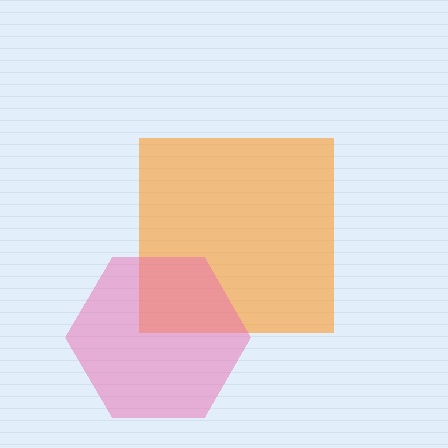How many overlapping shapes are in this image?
There are 2 overlapping shapes in the image.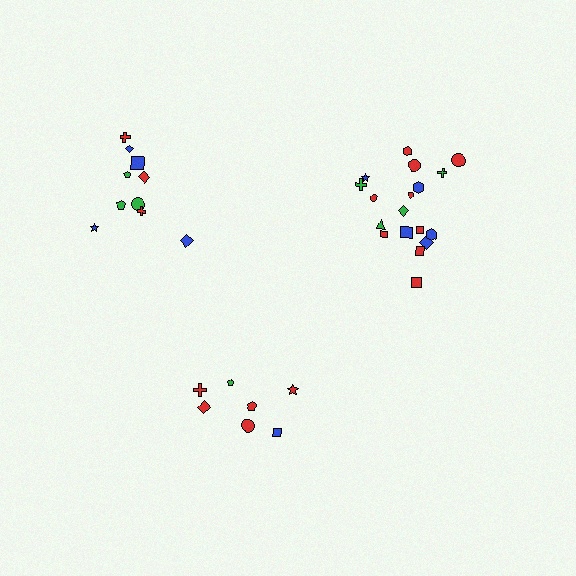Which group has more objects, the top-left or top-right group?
The top-right group.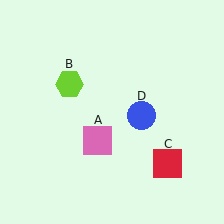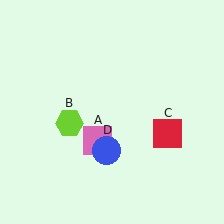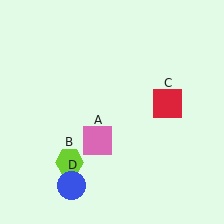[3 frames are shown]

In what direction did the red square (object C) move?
The red square (object C) moved up.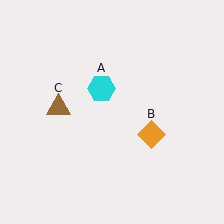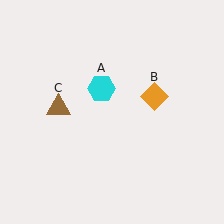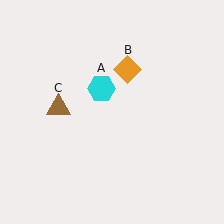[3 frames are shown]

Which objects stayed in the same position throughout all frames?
Cyan hexagon (object A) and brown triangle (object C) remained stationary.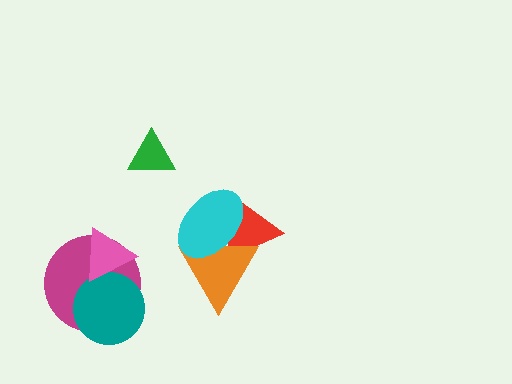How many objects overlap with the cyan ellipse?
2 objects overlap with the cyan ellipse.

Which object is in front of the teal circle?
The pink triangle is in front of the teal circle.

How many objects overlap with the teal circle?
2 objects overlap with the teal circle.